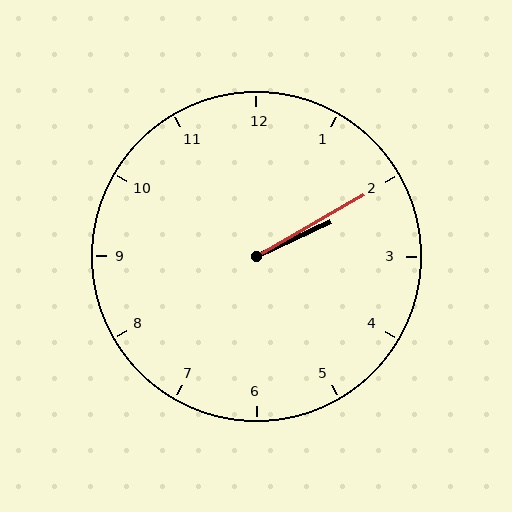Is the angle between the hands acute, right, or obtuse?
It is acute.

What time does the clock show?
2:10.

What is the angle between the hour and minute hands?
Approximately 5 degrees.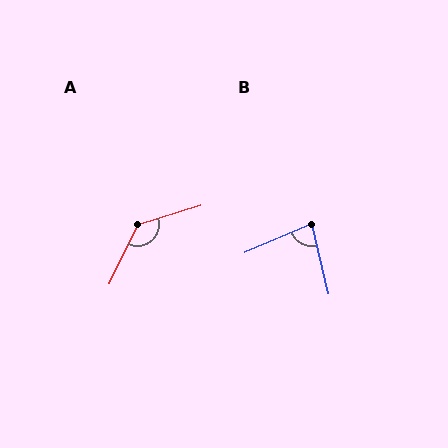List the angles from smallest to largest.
B (80°), A (133°).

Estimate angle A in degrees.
Approximately 133 degrees.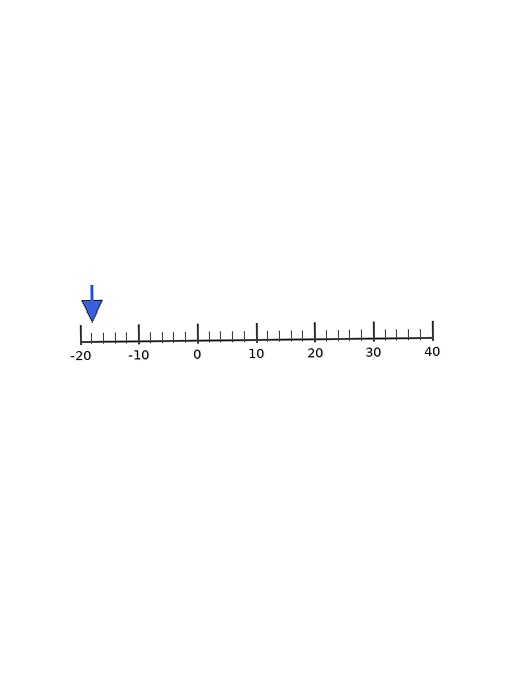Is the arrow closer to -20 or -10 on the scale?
The arrow is closer to -20.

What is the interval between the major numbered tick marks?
The major tick marks are spaced 10 units apart.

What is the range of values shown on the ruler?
The ruler shows values from -20 to 40.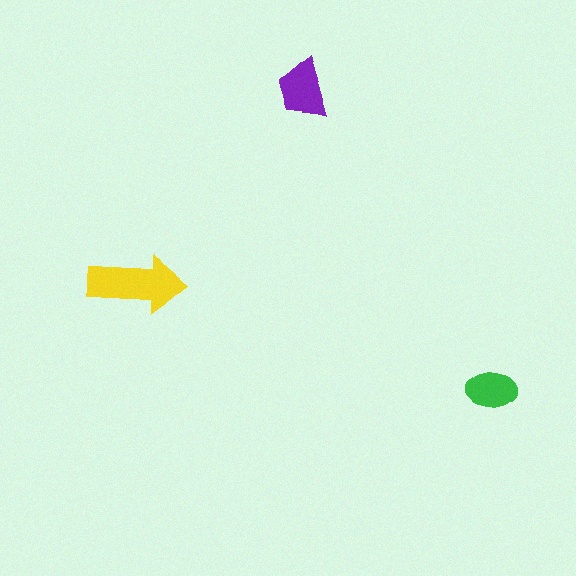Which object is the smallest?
The green ellipse.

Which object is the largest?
The yellow arrow.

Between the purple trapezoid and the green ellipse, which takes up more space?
The purple trapezoid.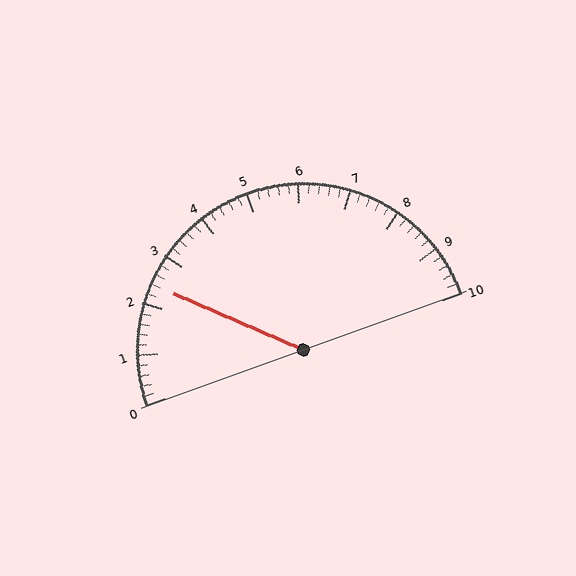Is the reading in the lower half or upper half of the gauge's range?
The reading is in the lower half of the range (0 to 10).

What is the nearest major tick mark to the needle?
The nearest major tick mark is 2.